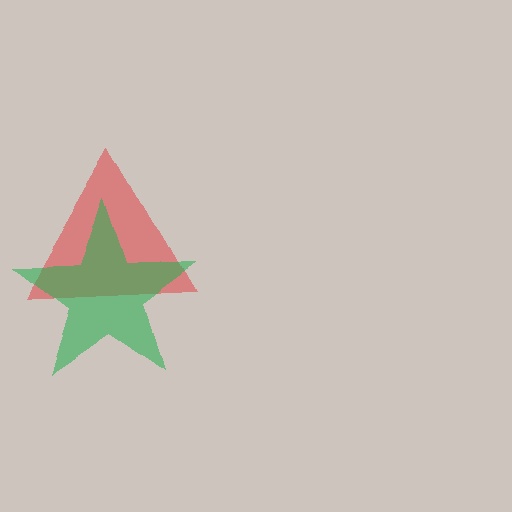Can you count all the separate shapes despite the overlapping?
Yes, there are 2 separate shapes.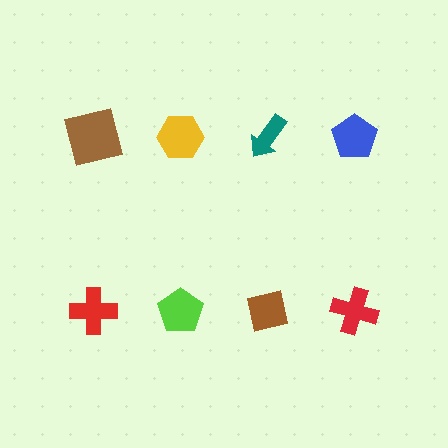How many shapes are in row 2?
4 shapes.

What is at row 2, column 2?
A lime pentagon.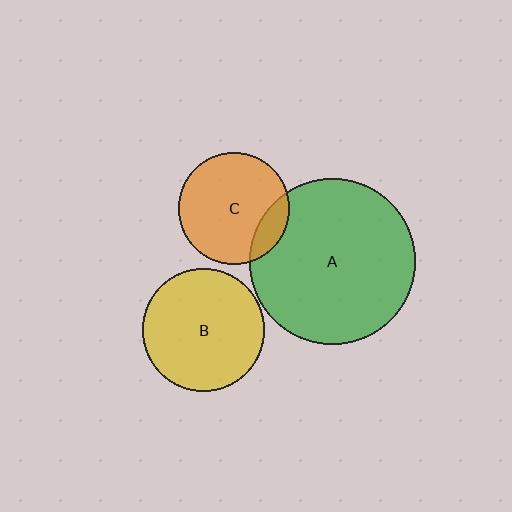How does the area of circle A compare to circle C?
Approximately 2.2 times.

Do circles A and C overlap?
Yes.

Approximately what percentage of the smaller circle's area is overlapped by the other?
Approximately 15%.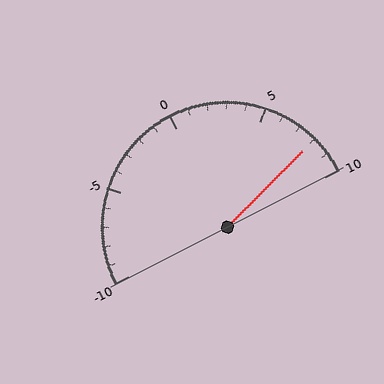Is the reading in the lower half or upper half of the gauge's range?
The reading is in the upper half of the range (-10 to 10).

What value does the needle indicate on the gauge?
The needle indicates approximately 8.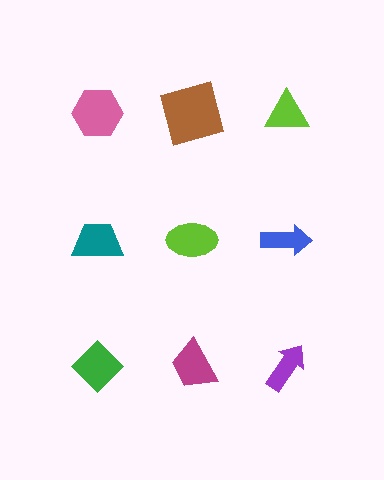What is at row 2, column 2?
A lime ellipse.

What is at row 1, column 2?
A brown square.